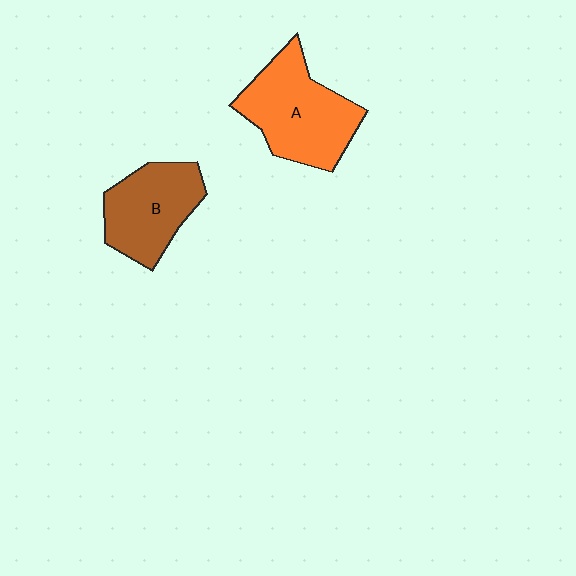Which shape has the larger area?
Shape A (orange).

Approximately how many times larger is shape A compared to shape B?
Approximately 1.2 times.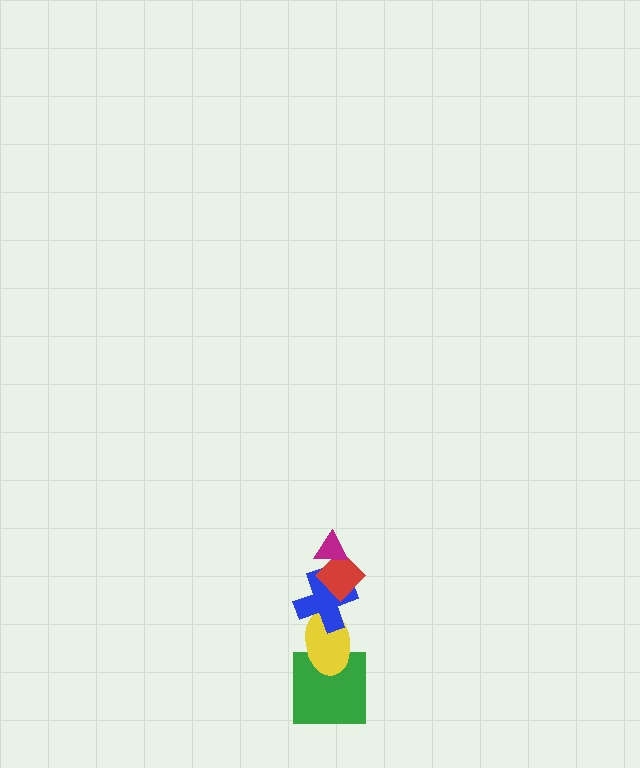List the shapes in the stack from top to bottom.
From top to bottom: the magenta triangle, the red diamond, the blue cross, the yellow ellipse, the green square.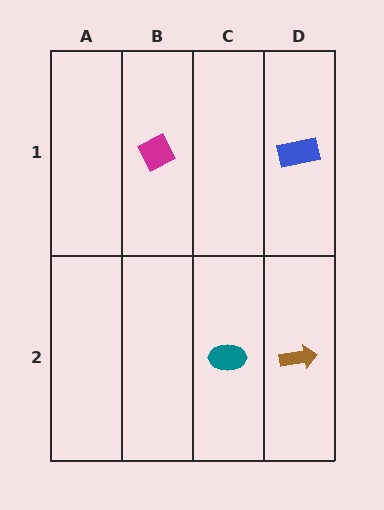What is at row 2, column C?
A teal ellipse.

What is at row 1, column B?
A magenta diamond.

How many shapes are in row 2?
2 shapes.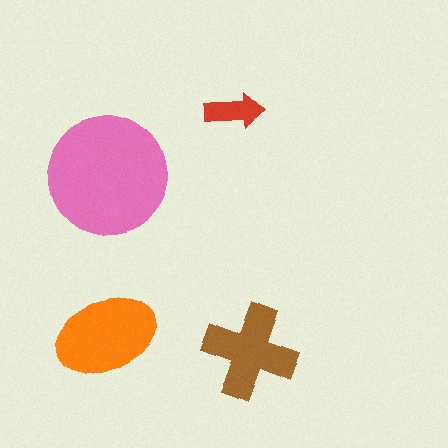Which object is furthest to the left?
The orange ellipse is leftmost.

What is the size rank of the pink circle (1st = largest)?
1st.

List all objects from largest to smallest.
The pink circle, the orange ellipse, the brown cross, the red arrow.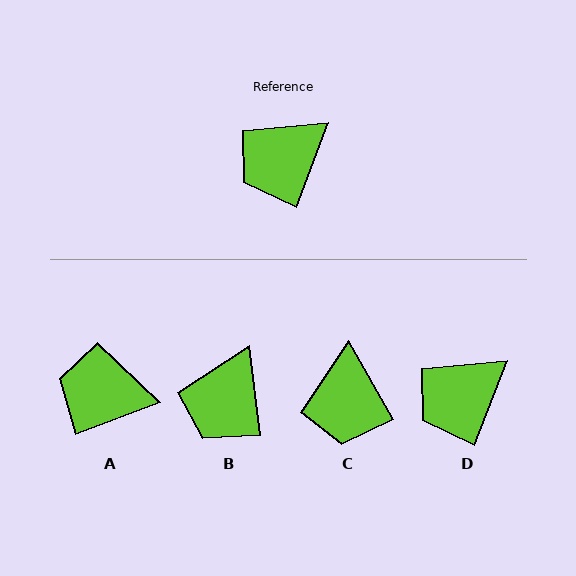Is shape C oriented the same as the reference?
No, it is off by about 51 degrees.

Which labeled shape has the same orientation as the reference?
D.